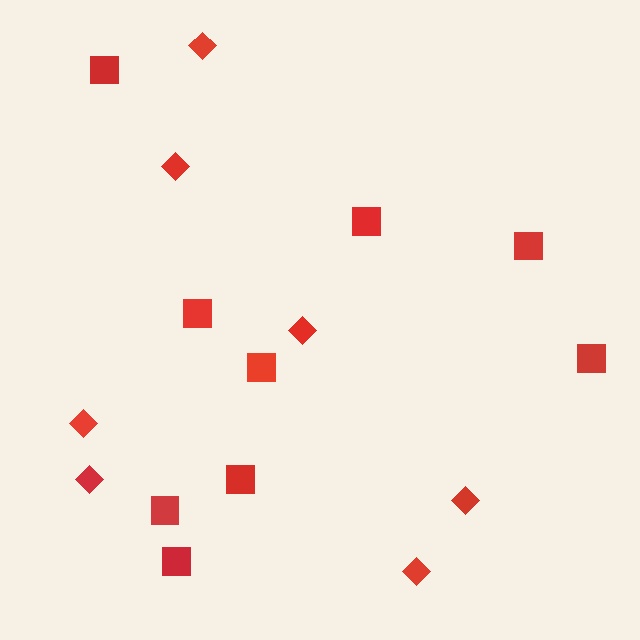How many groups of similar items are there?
There are 2 groups: one group of squares (9) and one group of diamonds (7).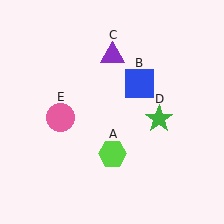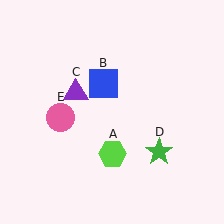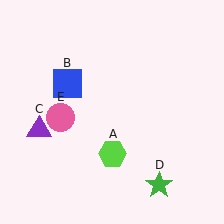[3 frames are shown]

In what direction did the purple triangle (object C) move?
The purple triangle (object C) moved down and to the left.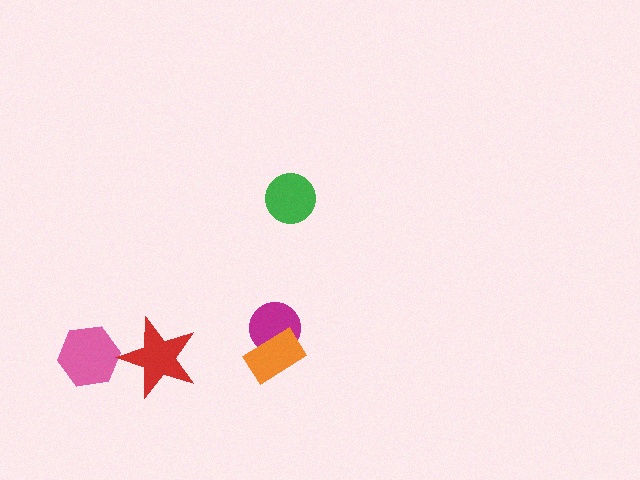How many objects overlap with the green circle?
0 objects overlap with the green circle.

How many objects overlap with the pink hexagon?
0 objects overlap with the pink hexagon.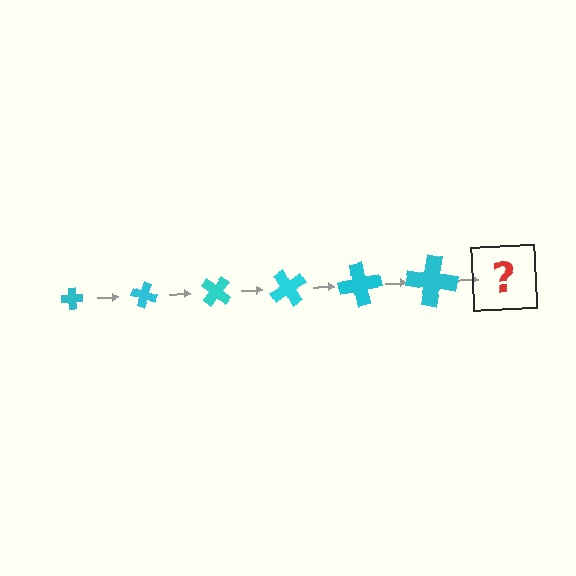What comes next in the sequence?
The next element should be a cross, larger than the previous one and rotated 120 degrees from the start.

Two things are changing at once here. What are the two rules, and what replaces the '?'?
The two rules are that the cross grows larger each step and it rotates 20 degrees each step. The '?' should be a cross, larger than the previous one and rotated 120 degrees from the start.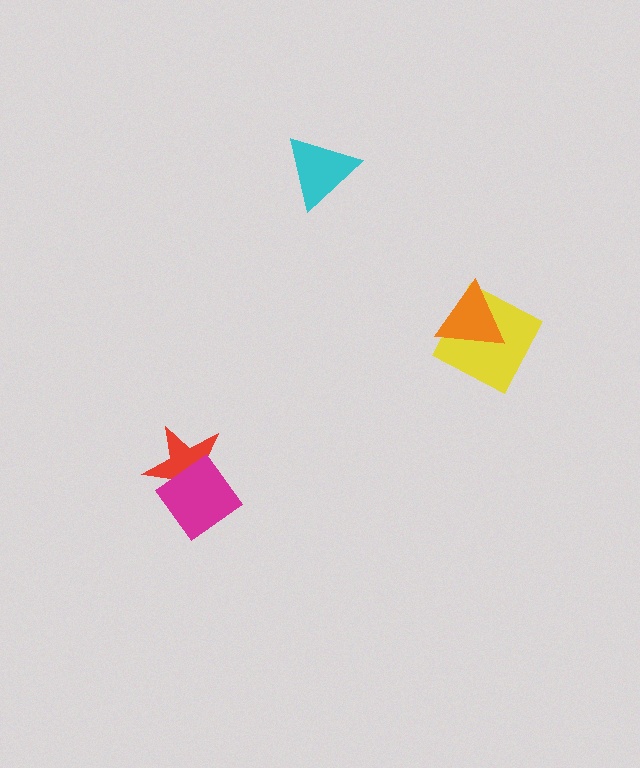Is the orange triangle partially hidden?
No, no other shape covers it.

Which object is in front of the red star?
The magenta diamond is in front of the red star.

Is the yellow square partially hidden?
Yes, it is partially covered by another shape.